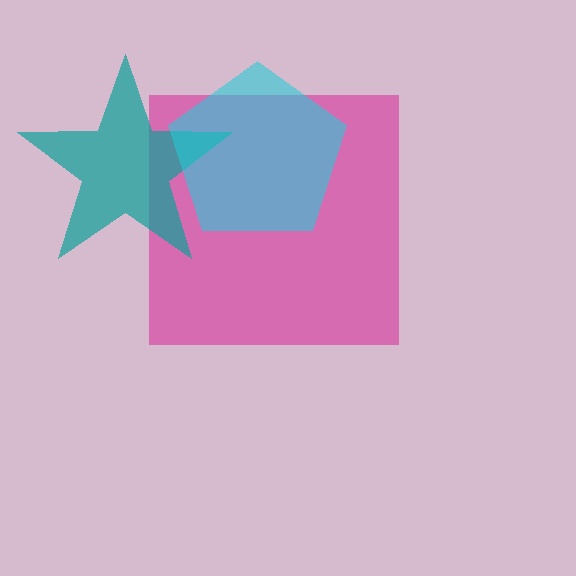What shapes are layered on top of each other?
The layered shapes are: a magenta square, a teal star, a cyan pentagon.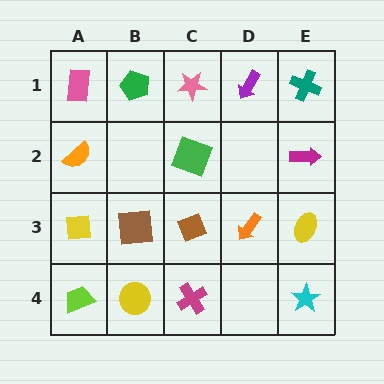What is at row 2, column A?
An orange semicircle.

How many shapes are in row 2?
3 shapes.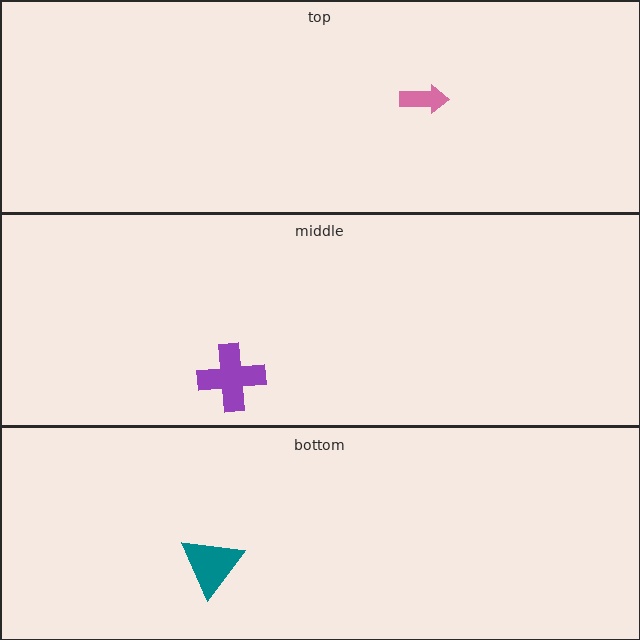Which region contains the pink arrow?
The top region.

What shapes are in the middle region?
The purple cross.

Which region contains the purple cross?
The middle region.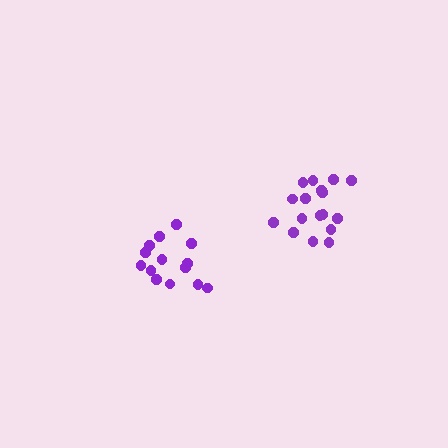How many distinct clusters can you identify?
There are 2 distinct clusters.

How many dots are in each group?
Group 1: 14 dots, Group 2: 17 dots (31 total).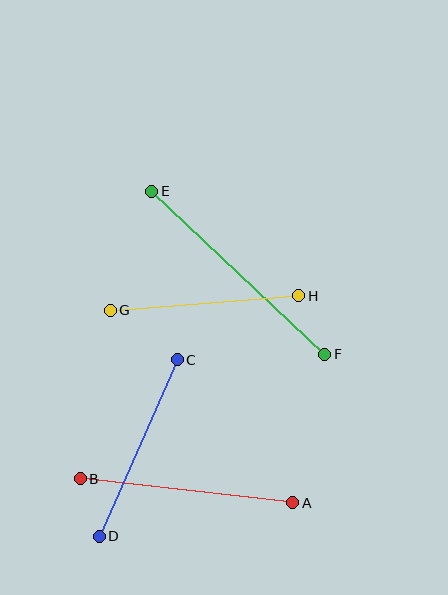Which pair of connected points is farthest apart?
Points E and F are farthest apart.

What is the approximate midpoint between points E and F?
The midpoint is at approximately (238, 273) pixels.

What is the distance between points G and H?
The distance is approximately 189 pixels.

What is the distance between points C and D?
The distance is approximately 193 pixels.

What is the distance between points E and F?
The distance is approximately 238 pixels.